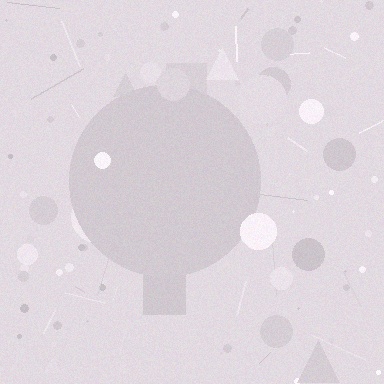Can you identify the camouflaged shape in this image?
The camouflaged shape is a circle.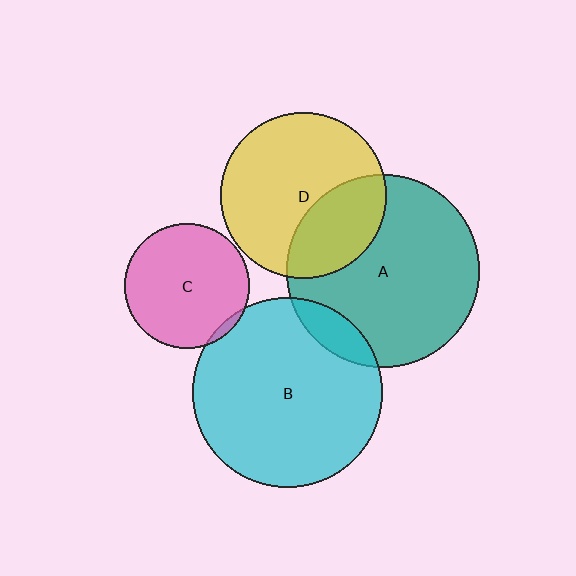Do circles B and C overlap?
Yes.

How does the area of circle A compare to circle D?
Approximately 1.3 times.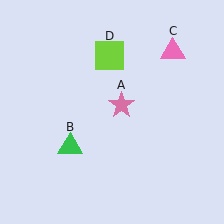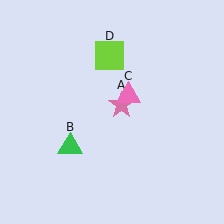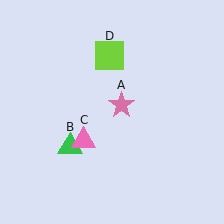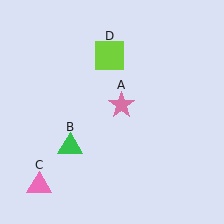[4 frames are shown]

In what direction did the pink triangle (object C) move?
The pink triangle (object C) moved down and to the left.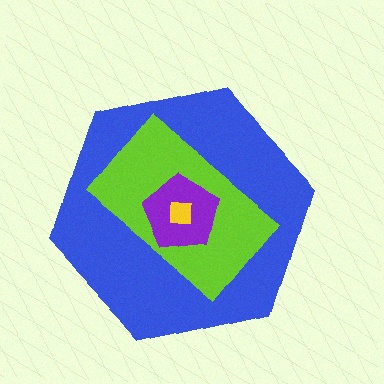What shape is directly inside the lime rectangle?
The purple pentagon.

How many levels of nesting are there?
4.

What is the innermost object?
The yellow square.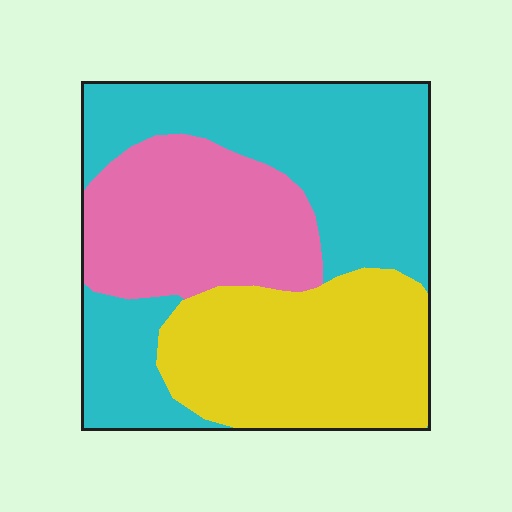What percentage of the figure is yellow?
Yellow takes up between a quarter and a half of the figure.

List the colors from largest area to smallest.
From largest to smallest: cyan, yellow, pink.